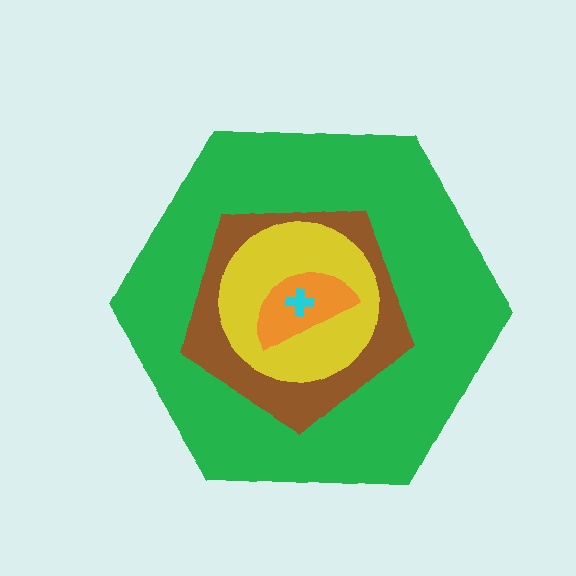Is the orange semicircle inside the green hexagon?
Yes.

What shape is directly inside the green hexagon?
The brown pentagon.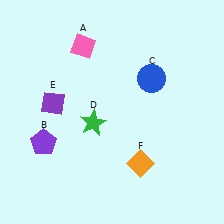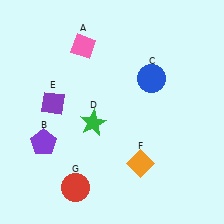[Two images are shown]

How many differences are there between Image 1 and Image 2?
There is 1 difference between the two images.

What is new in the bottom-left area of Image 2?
A red circle (G) was added in the bottom-left area of Image 2.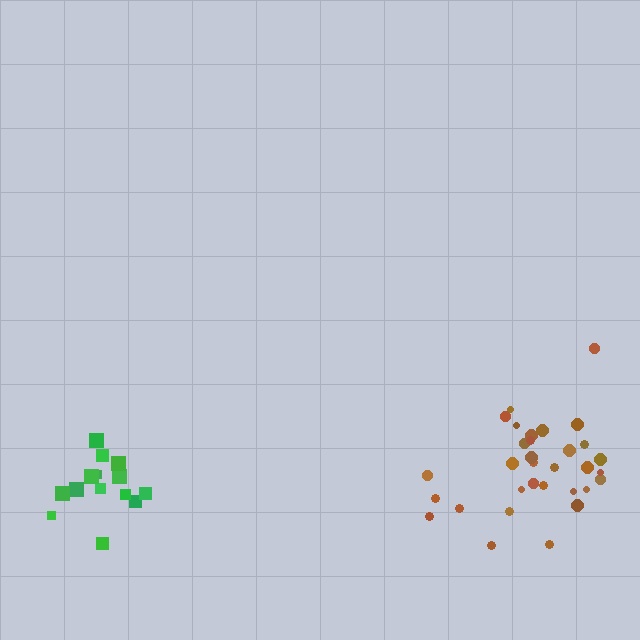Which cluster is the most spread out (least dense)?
Brown.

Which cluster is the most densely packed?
Green.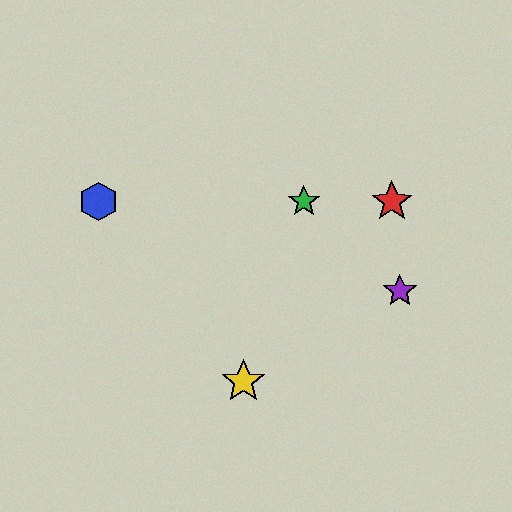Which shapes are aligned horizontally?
The red star, the blue hexagon, the green star are aligned horizontally.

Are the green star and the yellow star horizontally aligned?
No, the green star is at y≈202 and the yellow star is at y≈382.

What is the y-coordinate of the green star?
The green star is at y≈202.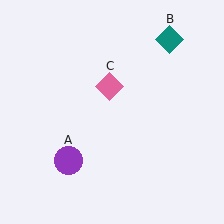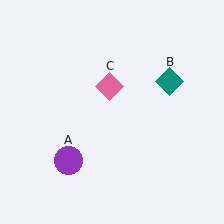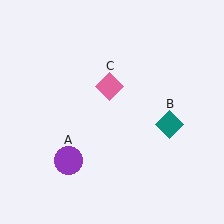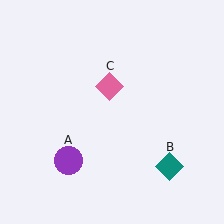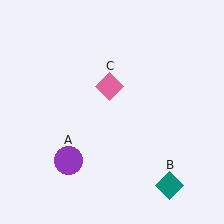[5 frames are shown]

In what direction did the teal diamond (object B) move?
The teal diamond (object B) moved down.